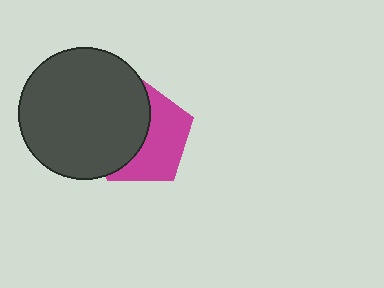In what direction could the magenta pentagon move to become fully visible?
The magenta pentagon could move right. That would shift it out from behind the dark gray circle entirely.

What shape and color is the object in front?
The object in front is a dark gray circle.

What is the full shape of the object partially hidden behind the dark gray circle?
The partially hidden object is a magenta pentagon.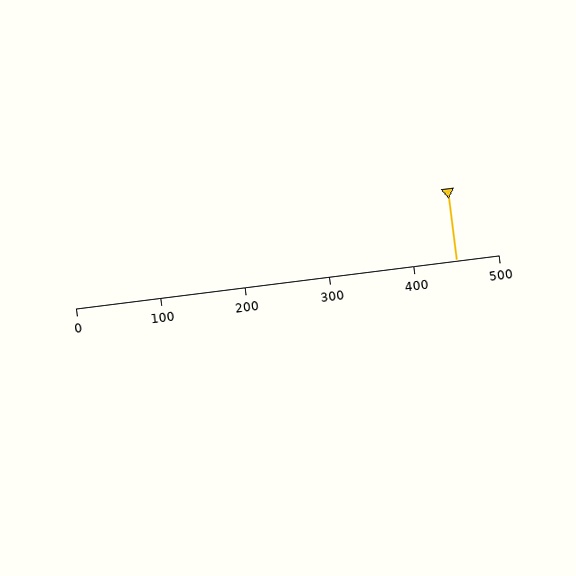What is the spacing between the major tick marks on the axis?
The major ticks are spaced 100 apart.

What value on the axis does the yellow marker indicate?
The marker indicates approximately 450.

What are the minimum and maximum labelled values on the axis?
The axis runs from 0 to 500.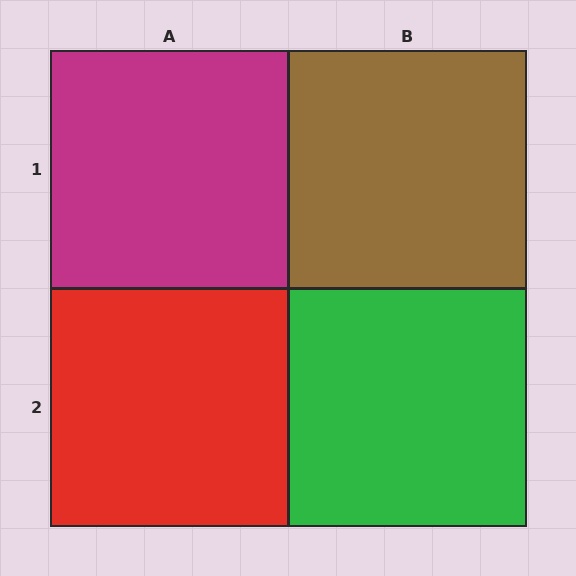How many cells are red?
1 cell is red.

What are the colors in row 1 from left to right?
Magenta, brown.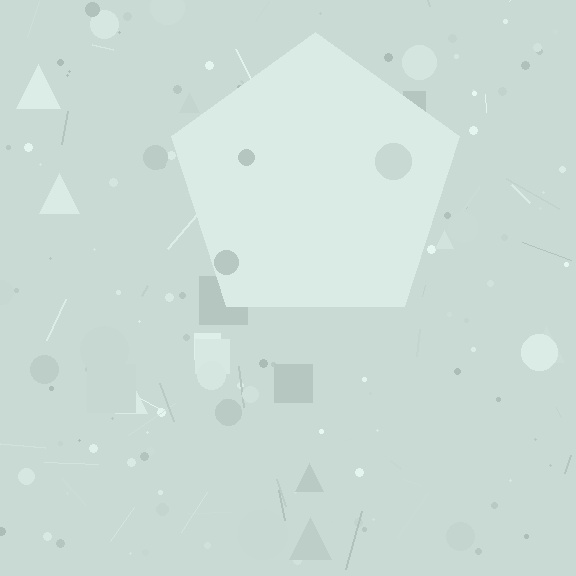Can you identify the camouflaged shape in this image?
The camouflaged shape is a pentagon.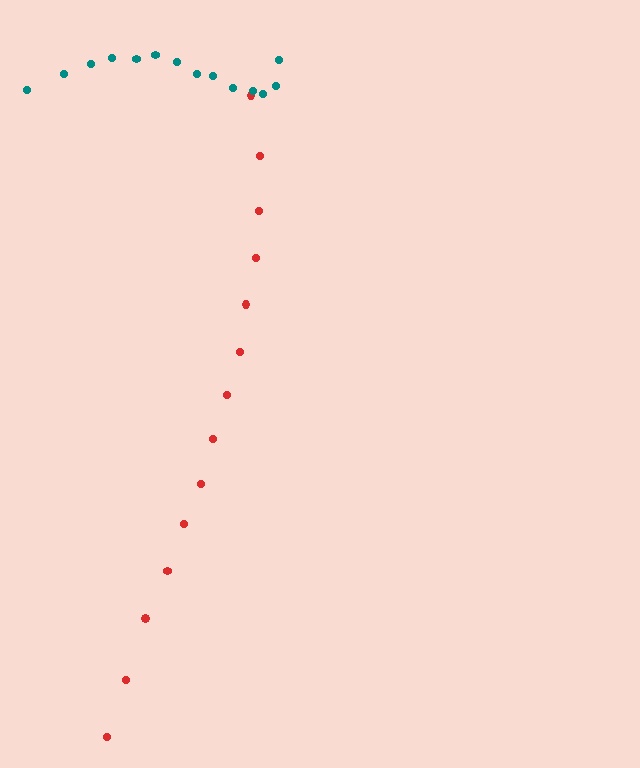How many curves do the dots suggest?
There are 2 distinct paths.